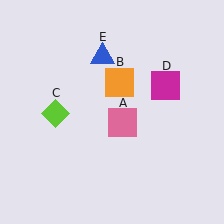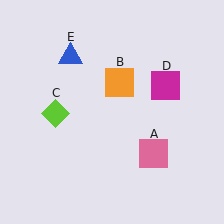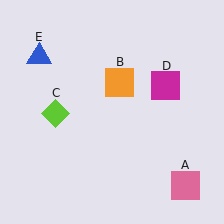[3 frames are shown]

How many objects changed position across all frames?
2 objects changed position: pink square (object A), blue triangle (object E).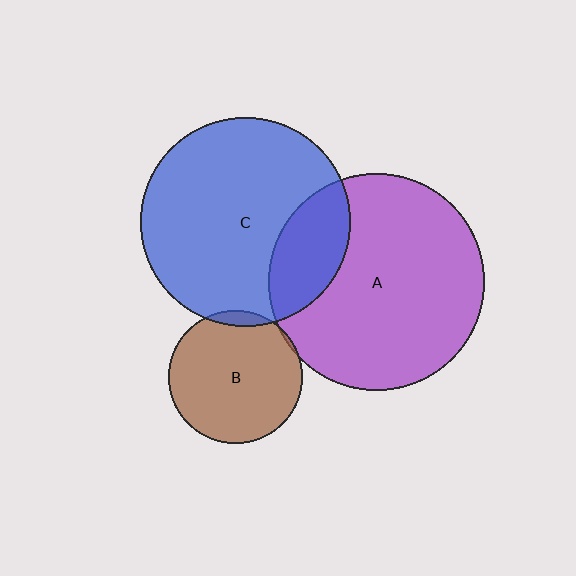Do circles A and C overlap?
Yes.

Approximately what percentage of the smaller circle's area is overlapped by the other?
Approximately 20%.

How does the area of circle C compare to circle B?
Approximately 2.5 times.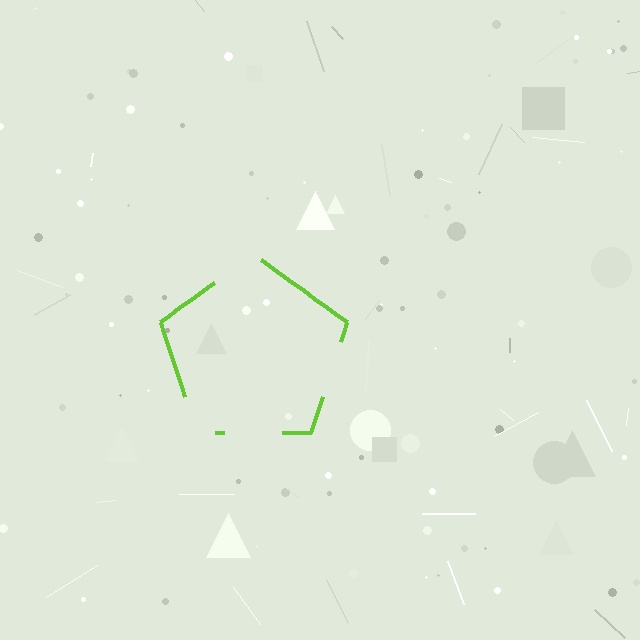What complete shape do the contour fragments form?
The contour fragments form a pentagon.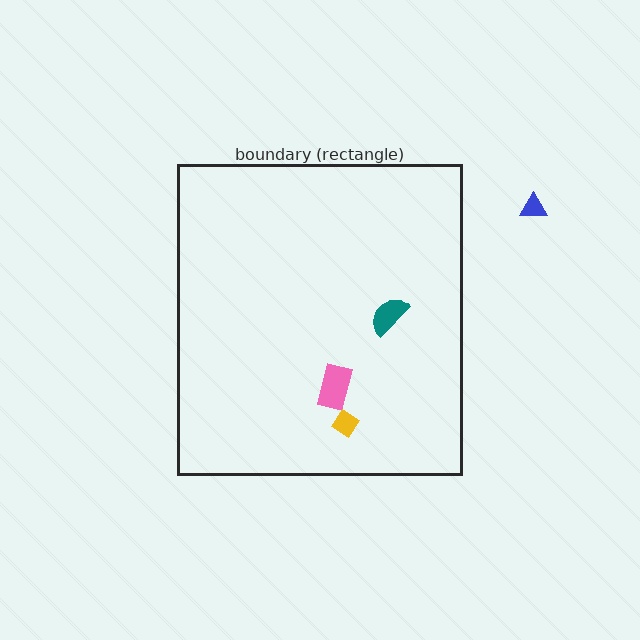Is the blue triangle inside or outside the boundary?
Outside.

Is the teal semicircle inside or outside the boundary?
Inside.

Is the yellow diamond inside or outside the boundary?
Inside.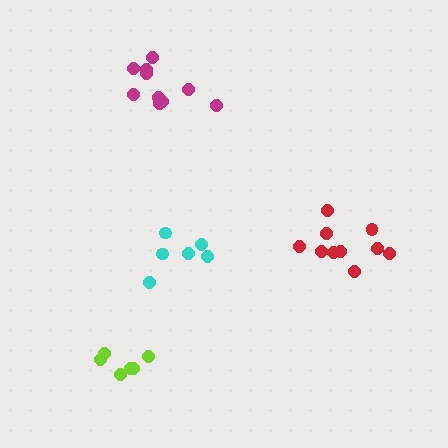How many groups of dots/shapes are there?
There are 4 groups.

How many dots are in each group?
Group 1: 6 dots, Group 2: 6 dots, Group 3: 10 dots, Group 4: 10 dots (32 total).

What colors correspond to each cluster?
The clusters are colored: cyan, lime, red, magenta.